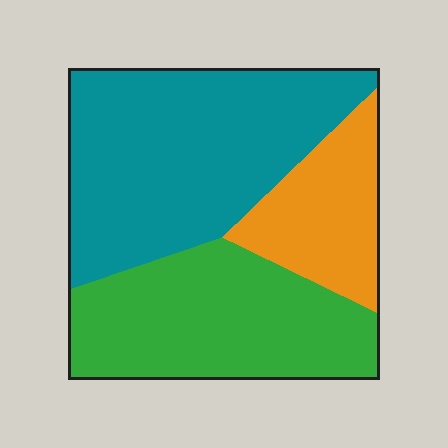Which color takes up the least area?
Orange, at roughly 20%.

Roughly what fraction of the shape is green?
Green takes up between a third and a half of the shape.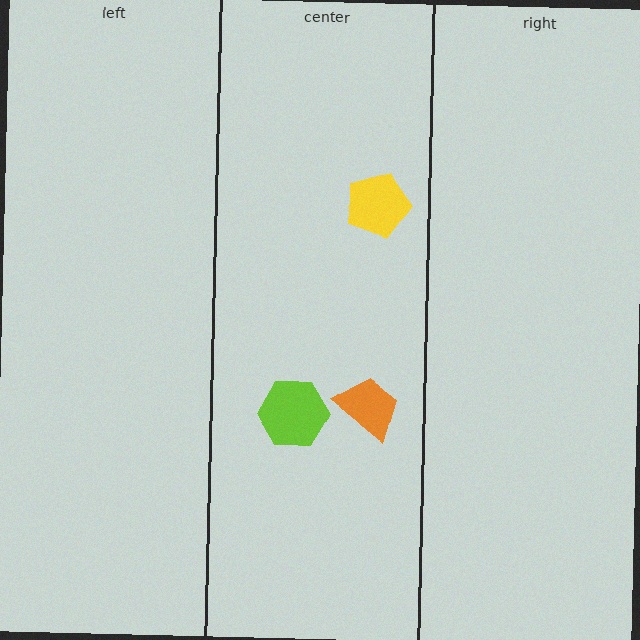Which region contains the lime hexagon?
The center region.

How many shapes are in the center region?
3.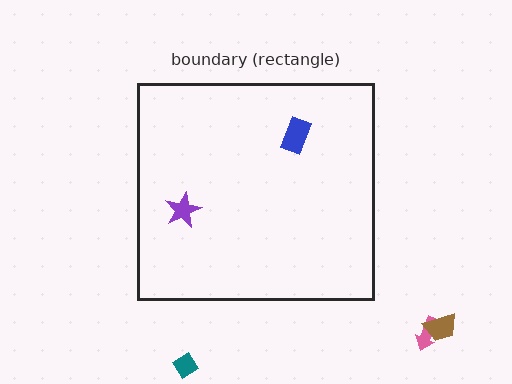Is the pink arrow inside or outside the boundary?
Outside.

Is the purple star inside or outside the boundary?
Inside.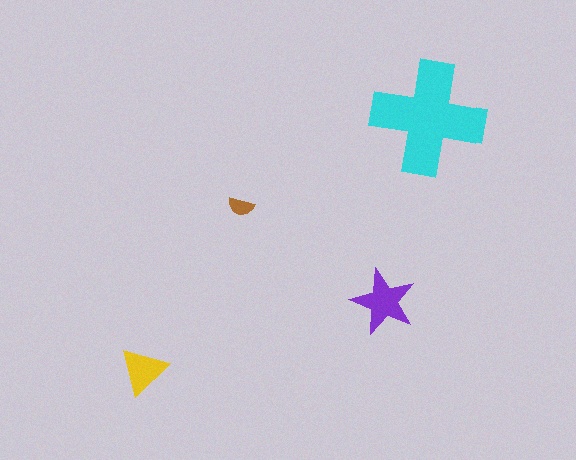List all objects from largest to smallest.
The cyan cross, the purple star, the yellow triangle, the brown semicircle.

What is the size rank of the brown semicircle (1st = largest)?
4th.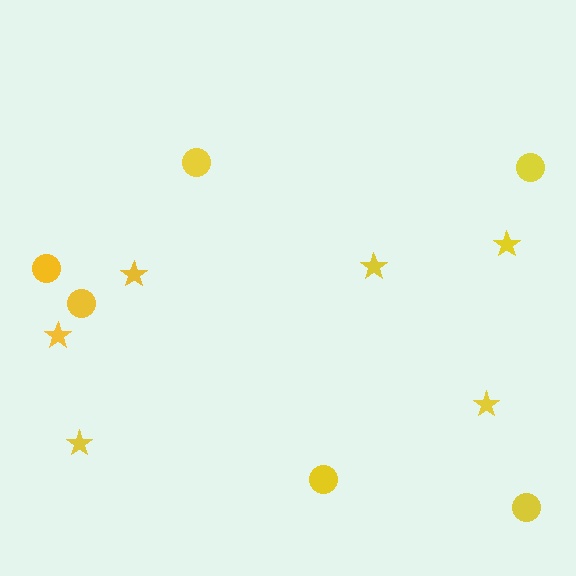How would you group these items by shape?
There are 2 groups: one group of circles (6) and one group of stars (6).